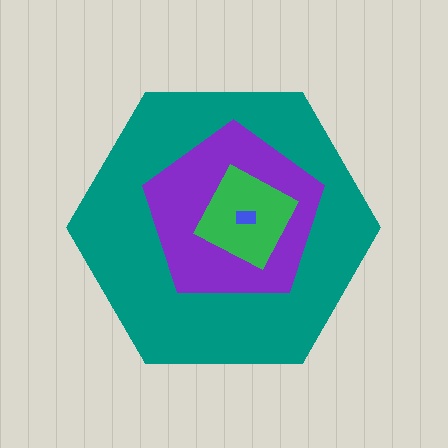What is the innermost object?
The blue rectangle.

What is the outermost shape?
The teal hexagon.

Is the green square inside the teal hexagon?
Yes.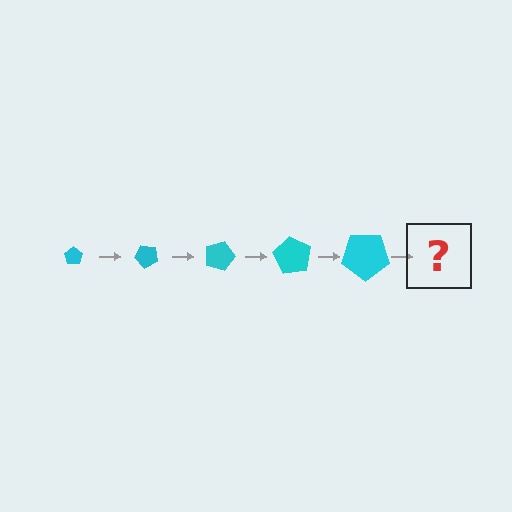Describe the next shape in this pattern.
It should be a pentagon, larger than the previous one and rotated 225 degrees from the start.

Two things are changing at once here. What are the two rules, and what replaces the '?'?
The two rules are that the pentagon grows larger each step and it rotates 45 degrees each step. The '?' should be a pentagon, larger than the previous one and rotated 225 degrees from the start.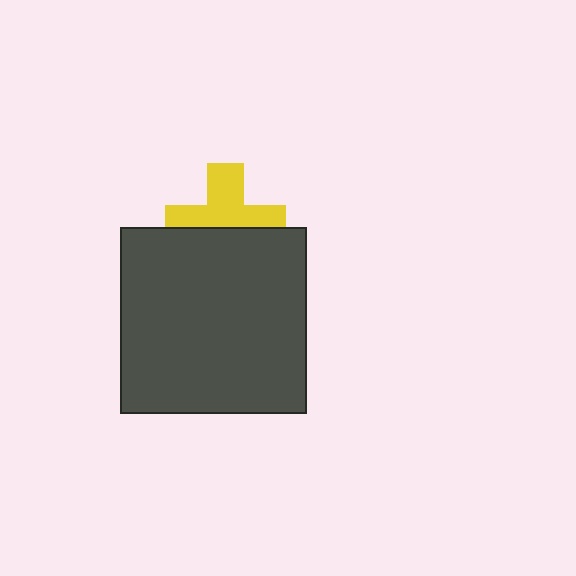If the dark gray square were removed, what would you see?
You would see the complete yellow cross.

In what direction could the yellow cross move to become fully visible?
The yellow cross could move up. That would shift it out from behind the dark gray square entirely.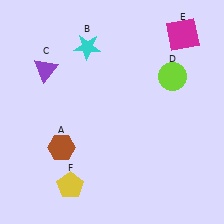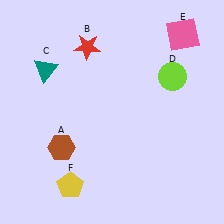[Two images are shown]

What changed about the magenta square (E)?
In Image 1, E is magenta. In Image 2, it changed to pink.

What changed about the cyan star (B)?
In Image 1, B is cyan. In Image 2, it changed to red.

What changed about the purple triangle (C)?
In Image 1, C is purple. In Image 2, it changed to teal.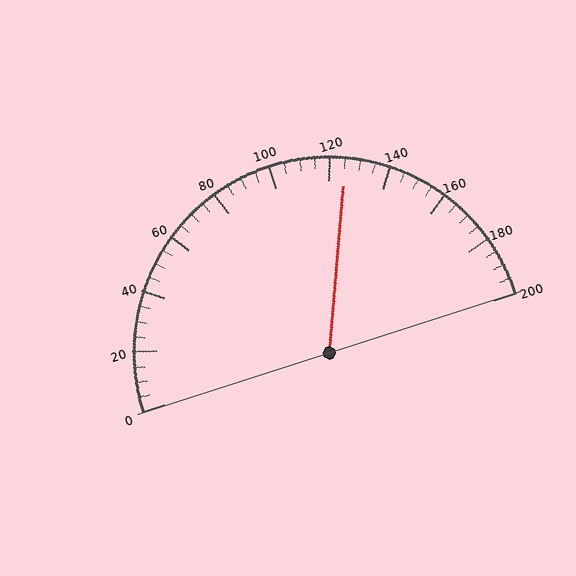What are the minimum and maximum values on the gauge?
The gauge ranges from 0 to 200.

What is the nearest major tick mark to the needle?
The nearest major tick mark is 120.